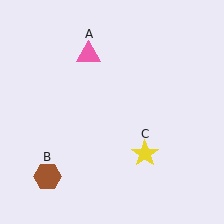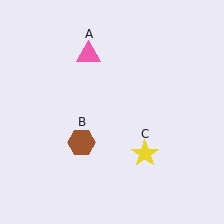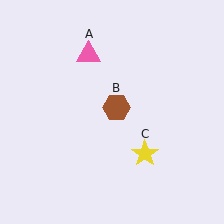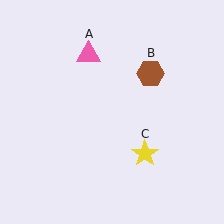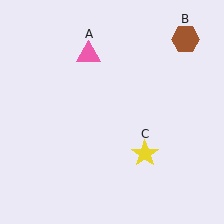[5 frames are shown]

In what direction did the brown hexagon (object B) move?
The brown hexagon (object B) moved up and to the right.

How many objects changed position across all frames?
1 object changed position: brown hexagon (object B).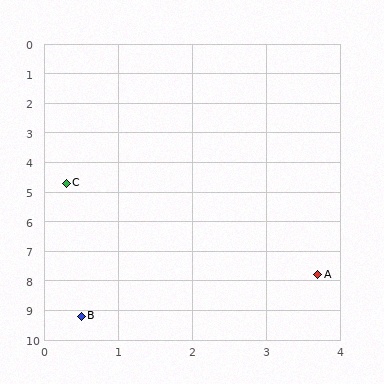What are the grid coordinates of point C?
Point C is at approximately (0.3, 4.7).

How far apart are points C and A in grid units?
Points C and A are about 4.6 grid units apart.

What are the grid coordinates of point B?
Point B is at approximately (0.5, 9.2).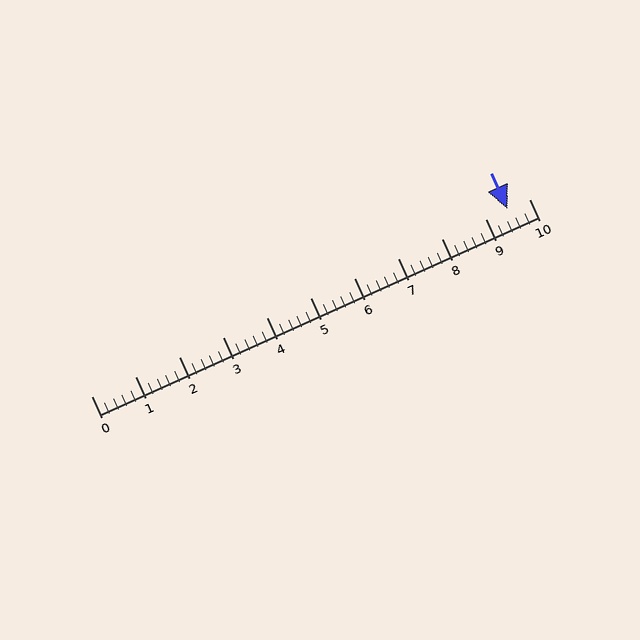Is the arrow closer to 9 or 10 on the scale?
The arrow is closer to 10.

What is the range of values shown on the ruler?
The ruler shows values from 0 to 10.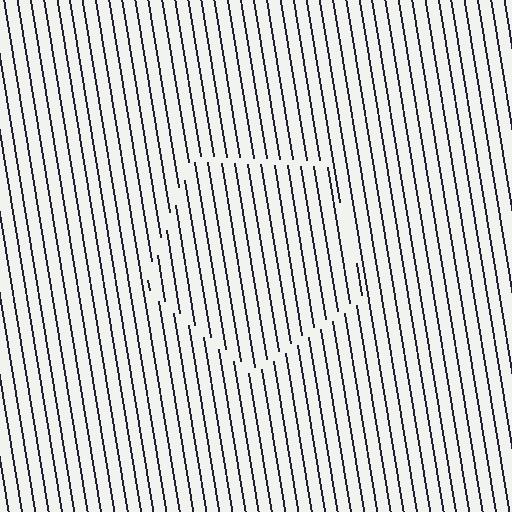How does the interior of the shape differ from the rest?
The interior of the shape contains the same grating, shifted by half a period — the contour is defined by the phase discontinuity where line-ends from the inner and outer gratings abut.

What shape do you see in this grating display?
An illusory pentagon. The interior of the shape contains the same grating, shifted by half a period — the contour is defined by the phase discontinuity where line-ends from the inner and outer gratings abut.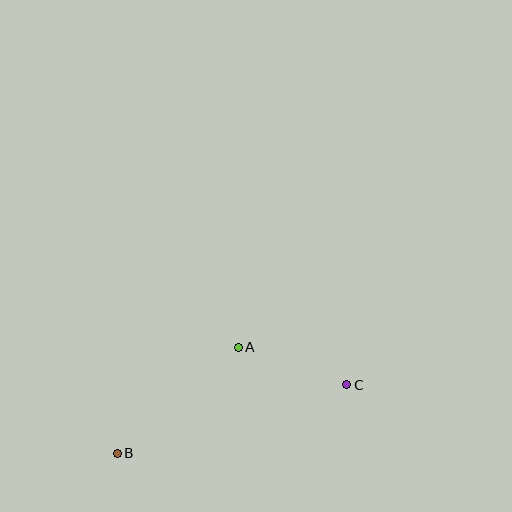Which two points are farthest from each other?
Points B and C are farthest from each other.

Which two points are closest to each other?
Points A and C are closest to each other.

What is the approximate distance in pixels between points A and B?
The distance between A and B is approximately 161 pixels.